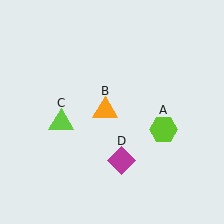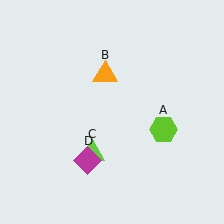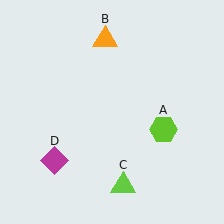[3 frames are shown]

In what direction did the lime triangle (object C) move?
The lime triangle (object C) moved down and to the right.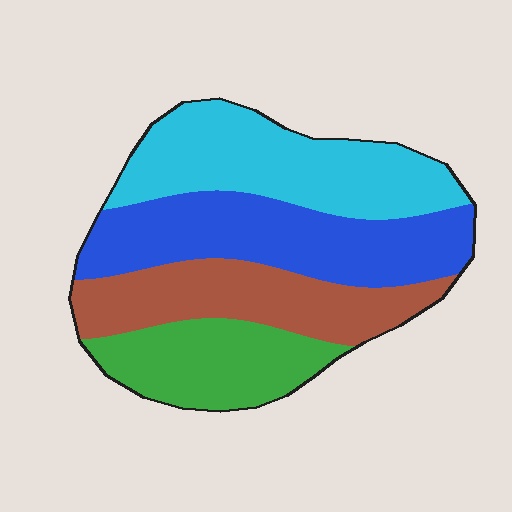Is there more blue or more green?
Blue.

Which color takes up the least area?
Green, at roughly 20%.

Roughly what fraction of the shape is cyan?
Cyan takes up between a quarter and a half of the shape.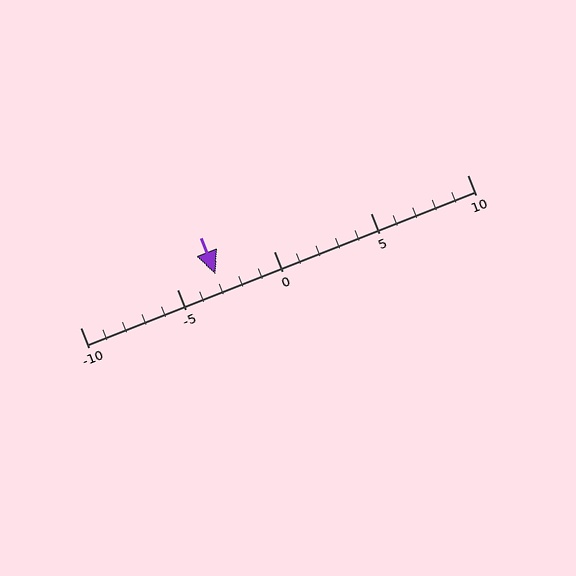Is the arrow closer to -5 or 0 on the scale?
The arrow is closer to -5.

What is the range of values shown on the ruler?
The ruler shows values from -10 to 10.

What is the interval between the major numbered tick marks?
The major tick marks are spaced 5 units apart.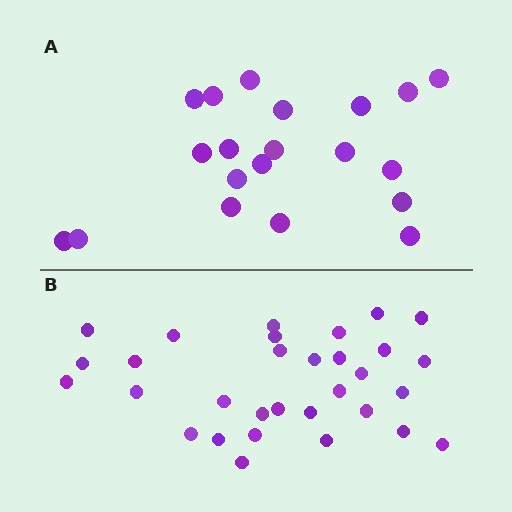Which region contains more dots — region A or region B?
Region B (the bottom region) has more dots.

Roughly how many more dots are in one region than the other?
Region B has roughly 12 or so more dots than region A.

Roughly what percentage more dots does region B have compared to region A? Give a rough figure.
About 55% more.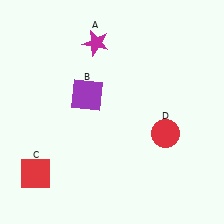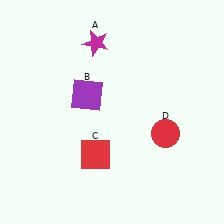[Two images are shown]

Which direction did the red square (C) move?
The red square (C) moved right.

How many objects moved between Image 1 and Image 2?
1 object moved between the two images.